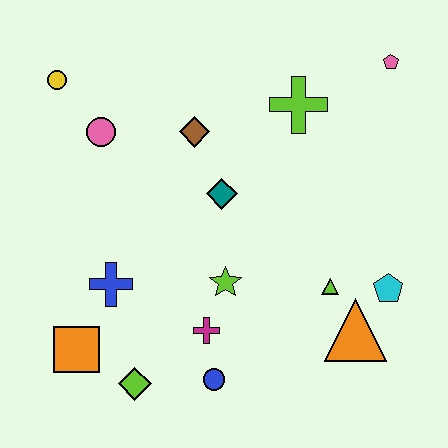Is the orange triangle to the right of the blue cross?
Yes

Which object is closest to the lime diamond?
The orange square is closest to the lime diamond.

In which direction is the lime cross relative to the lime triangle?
The lime cross is above the lime triangle.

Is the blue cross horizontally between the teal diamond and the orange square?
Yes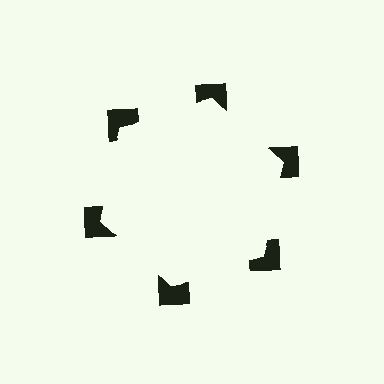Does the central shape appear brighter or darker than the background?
It typically appears slightly brighter than the background, even though no actual brightness change is drawn.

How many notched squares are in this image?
There are 6 — one at each vertex of the illusory hexagon.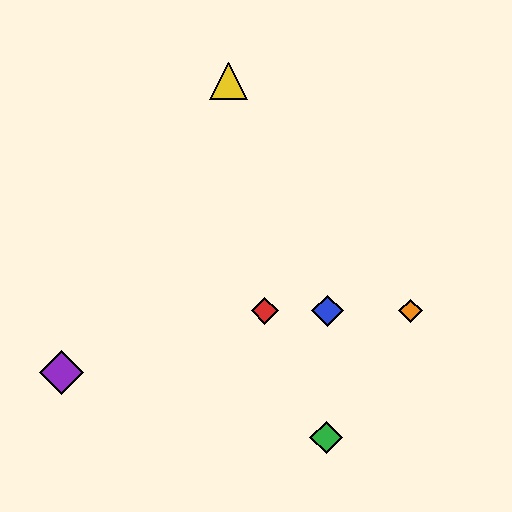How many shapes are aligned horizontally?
3 shapes (the red diamond, the blue diamond, the orange diamond) are aligned horizontally.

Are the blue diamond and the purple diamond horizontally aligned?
No, the blue diamond is at y≈311 and the purple diamond is at y≈373.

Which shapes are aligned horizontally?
The red diamond, the blue diamond, the orange diamond are aligned horizontally.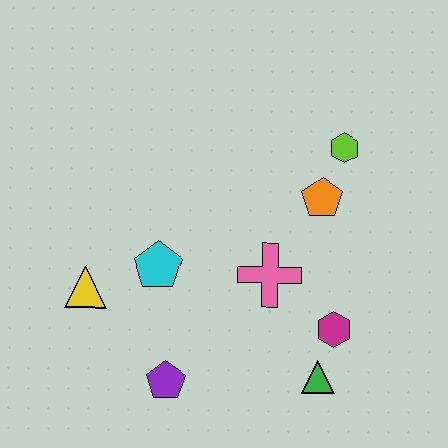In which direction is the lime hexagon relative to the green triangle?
The lime hexagon is above the green triangle.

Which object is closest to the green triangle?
The magenta hexagon is closest to the green triangle.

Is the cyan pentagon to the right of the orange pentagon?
No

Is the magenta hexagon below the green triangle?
No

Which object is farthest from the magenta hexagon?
The yellow triangle is farthest from the magenta hexagon.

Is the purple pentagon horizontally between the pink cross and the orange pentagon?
No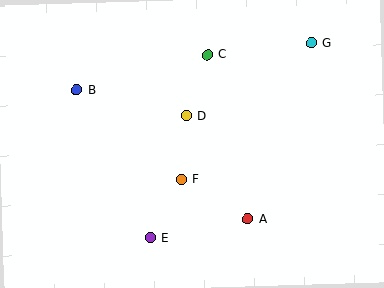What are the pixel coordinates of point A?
Point A is at (248, 219).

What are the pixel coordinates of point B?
Point B is at (77, 90).